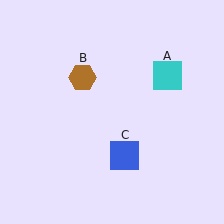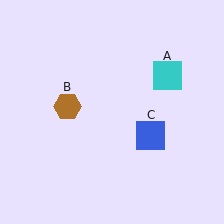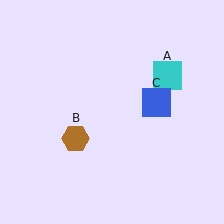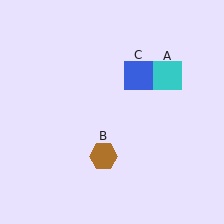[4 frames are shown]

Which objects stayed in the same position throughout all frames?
Cyan square (object A) remained stationary.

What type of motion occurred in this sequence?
The brown hexagon (object B), blue square (object C) rotated counterclockwise around the center of the scene.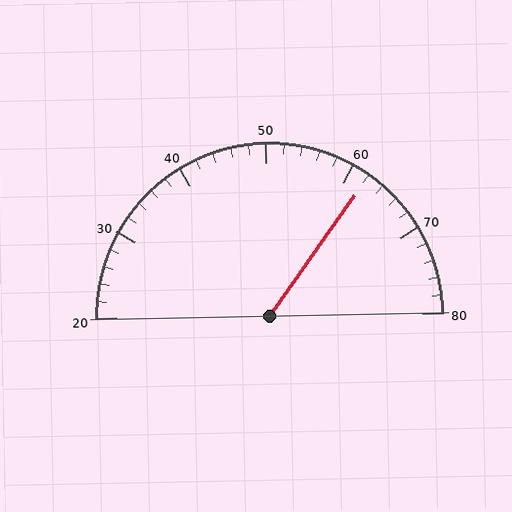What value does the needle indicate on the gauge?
The needle indicates approximately 62.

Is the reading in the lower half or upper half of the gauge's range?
The reading is in the upper half of the range (20 to 80).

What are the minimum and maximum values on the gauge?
The gauge ranges from 20 to 80.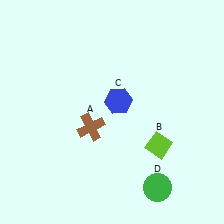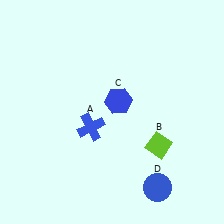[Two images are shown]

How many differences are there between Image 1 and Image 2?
There are 2 differences between the two images.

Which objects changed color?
A changed from brown to blue. D changed from green to blue.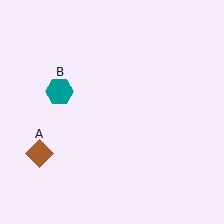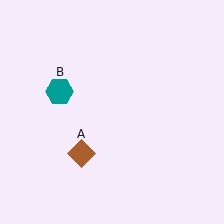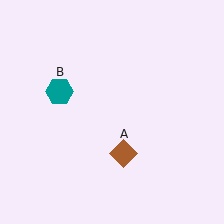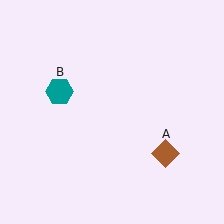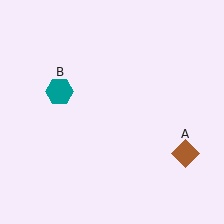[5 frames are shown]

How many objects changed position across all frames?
1 object changed position: brown diamond (object A).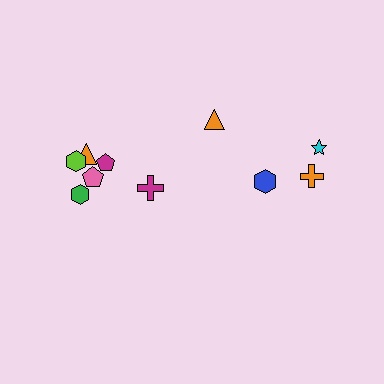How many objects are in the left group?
There are 6 objects.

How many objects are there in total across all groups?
There are 10 objects.